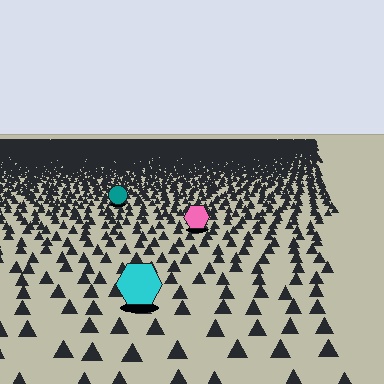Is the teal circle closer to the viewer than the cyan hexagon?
No. The cyan hexagon is closer — you can tell from the texture gradient: the ground texture is coarser near it.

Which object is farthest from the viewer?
The teal circle is farthest from the viewer. It appears smaller and the ground texture around it is denser.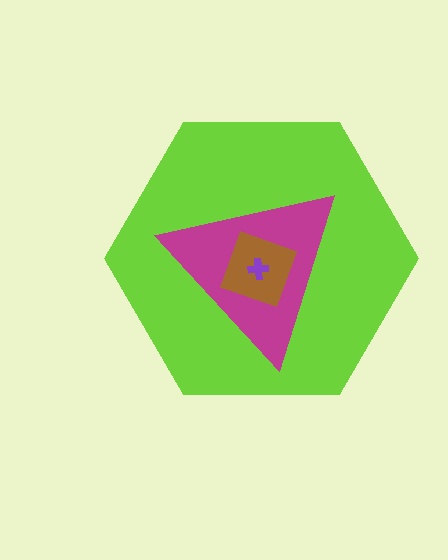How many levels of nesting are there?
4.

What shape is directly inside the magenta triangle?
The brown diamond.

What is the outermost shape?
The lime hexagon.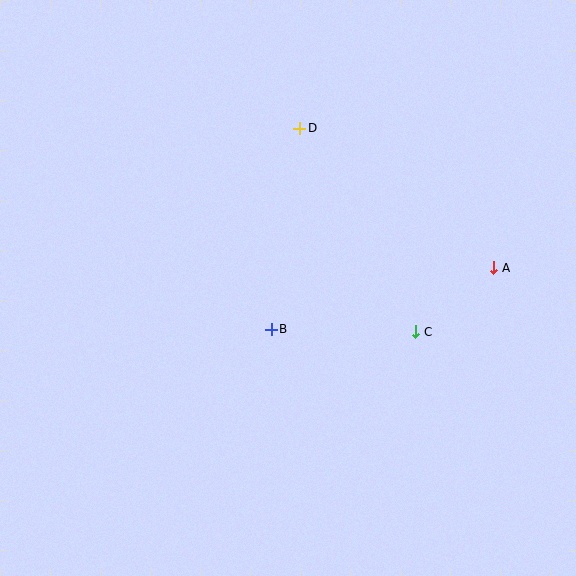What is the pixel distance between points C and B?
The distance between C and B is 144 pixels.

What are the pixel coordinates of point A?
Point A is at (494, 268).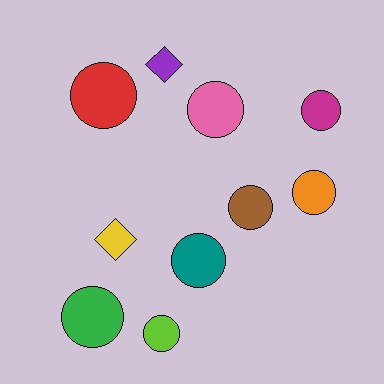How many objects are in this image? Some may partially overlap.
There are 10 objects.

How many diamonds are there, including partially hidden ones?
There are 2 diamonds.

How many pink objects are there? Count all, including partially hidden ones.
There is 1 pink object.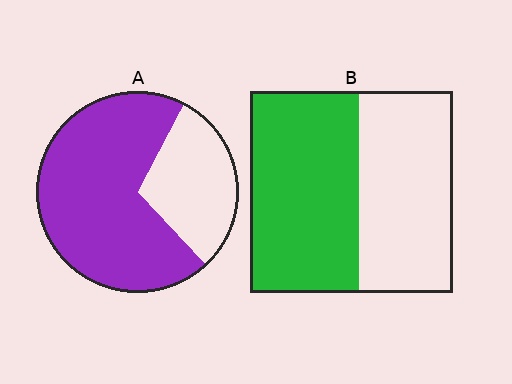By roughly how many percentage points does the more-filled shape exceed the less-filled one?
By roughly 15 percentage points (A over B).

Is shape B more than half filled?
Roughly half.